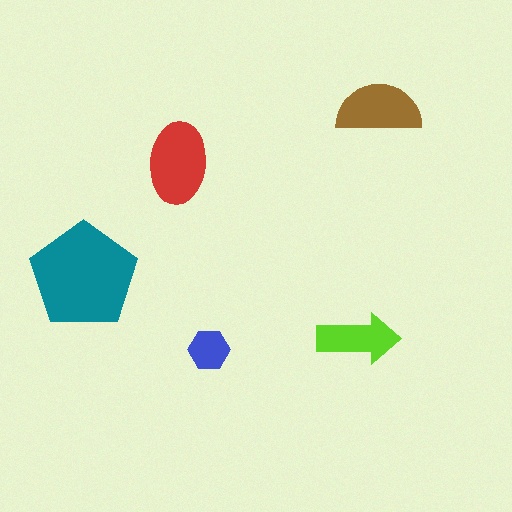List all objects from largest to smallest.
The teal pentagon, the red ellipse, the brown semicircle, the lime arrow, the blue hexagon.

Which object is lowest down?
The blue hexagon is bottommost.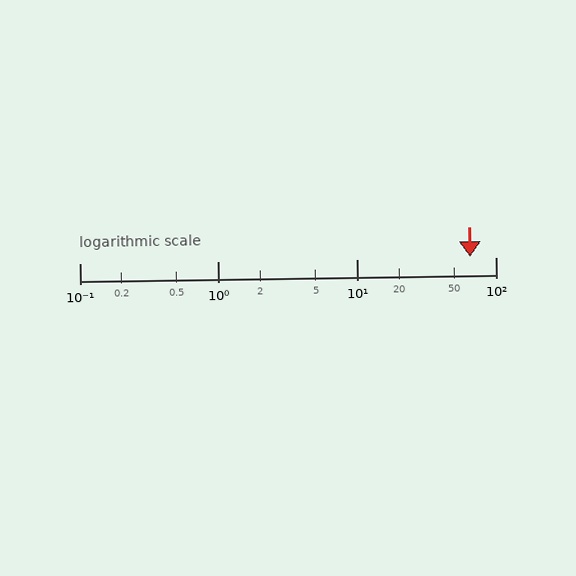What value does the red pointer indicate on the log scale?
The pointer indicates approximately 66.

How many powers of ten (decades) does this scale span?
The scale spans 3 decades, from 0.1 to 100.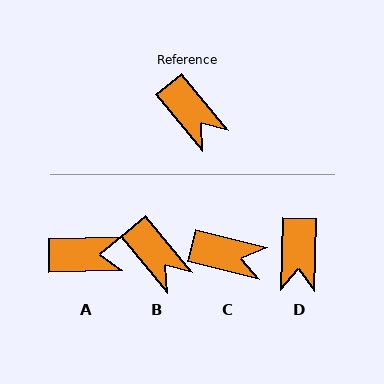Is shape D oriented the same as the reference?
No, it is off by about 41 degrees.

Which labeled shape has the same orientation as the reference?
B.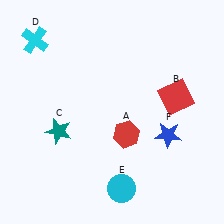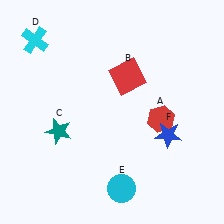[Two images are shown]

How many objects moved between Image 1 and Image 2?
2 objects moved between the two images.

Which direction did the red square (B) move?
The red square (B) moved left.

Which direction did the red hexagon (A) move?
The red hexagon (A) moved right.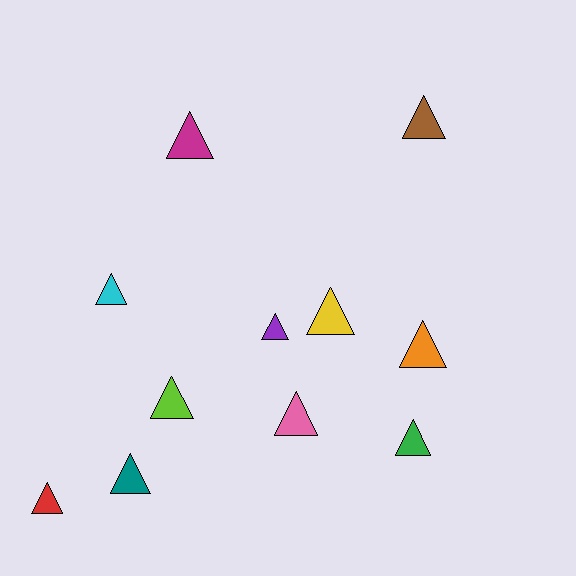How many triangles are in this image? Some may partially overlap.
There are 11 triangles.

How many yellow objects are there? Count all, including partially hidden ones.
There is 1 yellow object.